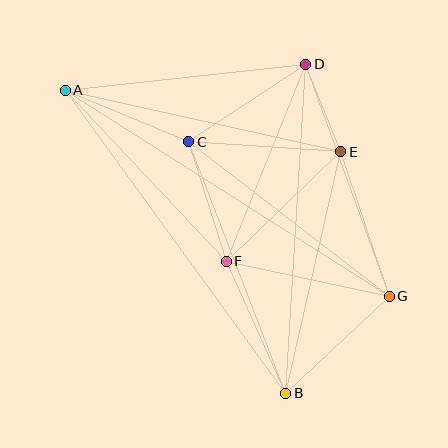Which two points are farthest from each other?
Points A and G are farthest from each other.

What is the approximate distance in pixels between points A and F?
The distance between A and F is approximately 235 pixels.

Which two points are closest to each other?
Points D and E are closest to each other.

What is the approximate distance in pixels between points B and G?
The distance between B and G is approximately 142 pixels.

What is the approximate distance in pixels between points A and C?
The distance between A and C is approximately 134 pixels.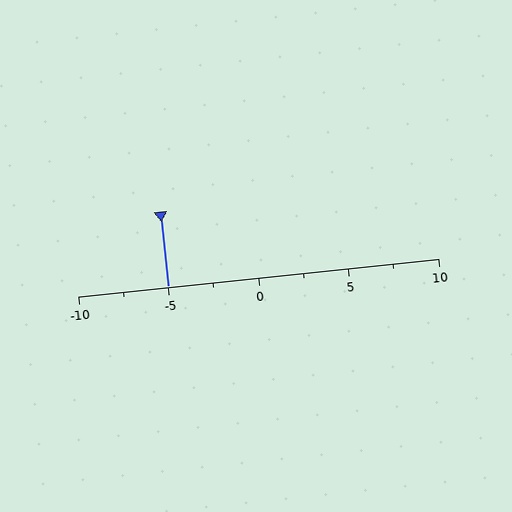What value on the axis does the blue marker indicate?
The marker indicates approximately -5.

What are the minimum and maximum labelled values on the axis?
The axis runs from -10 to 10.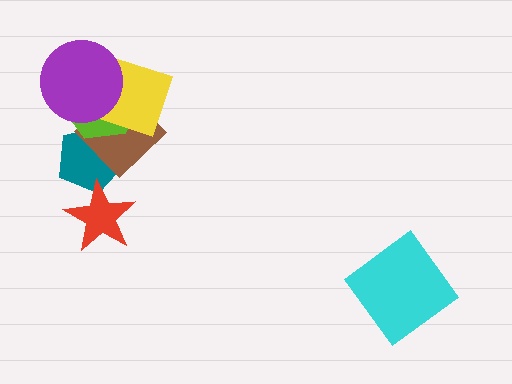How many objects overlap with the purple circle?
3 objects overlap with the purple circle.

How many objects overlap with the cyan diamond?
0 objects overlap with the cyan diamond.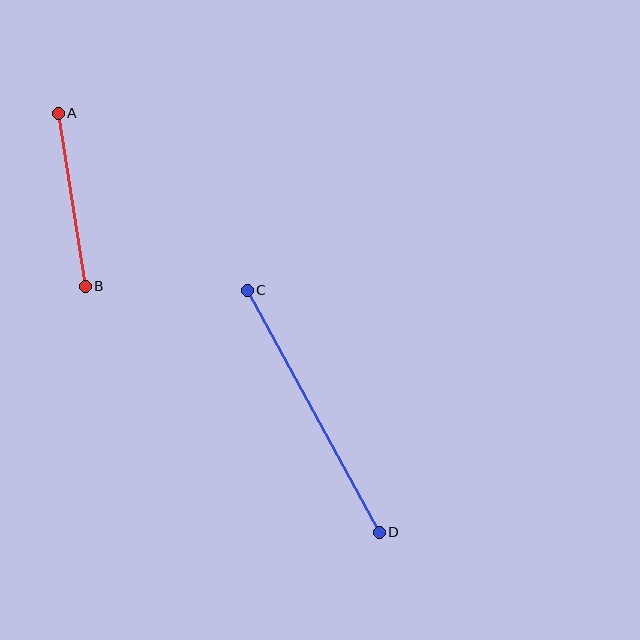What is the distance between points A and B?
The distance is approximately 175 pixels.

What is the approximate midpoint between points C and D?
The midpoint is at approximately (313, 411) pixels.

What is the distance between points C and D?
The distance is approximately 276 pixels.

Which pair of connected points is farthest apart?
Points C and D are farthest apart.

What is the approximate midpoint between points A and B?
The midpoint is at approximately (72, 200) pixels.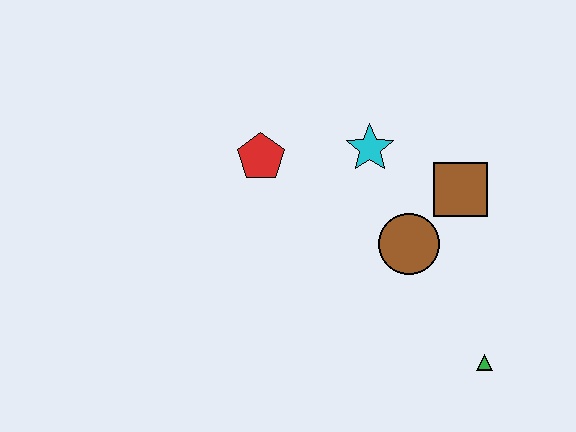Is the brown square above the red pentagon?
No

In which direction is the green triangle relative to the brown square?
The green triangle is below the brown square.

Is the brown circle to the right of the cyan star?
Yes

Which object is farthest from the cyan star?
The green triangle is farthest from the cyan star.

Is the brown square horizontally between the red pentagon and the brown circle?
No